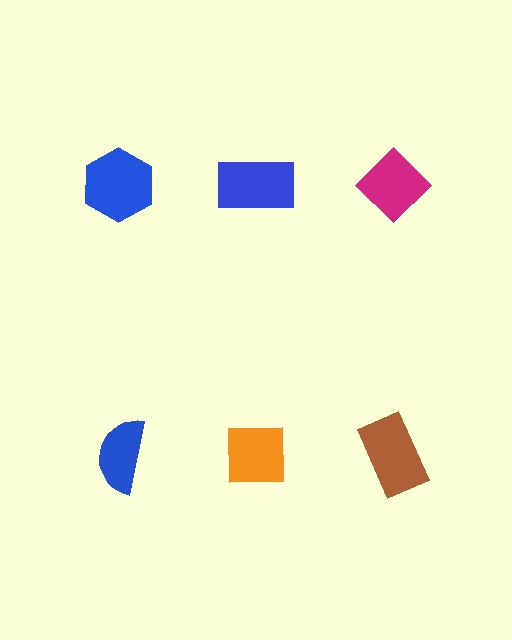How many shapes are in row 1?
3 shapes.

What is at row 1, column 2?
A blue rectangle.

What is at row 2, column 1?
A blue semicircle.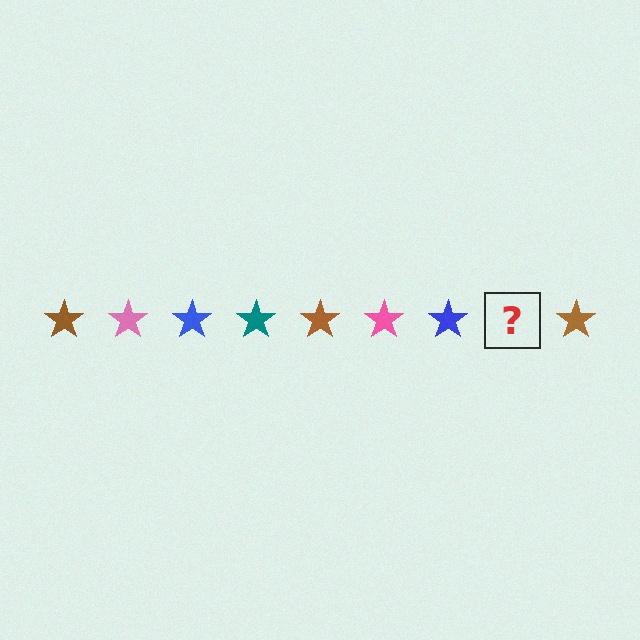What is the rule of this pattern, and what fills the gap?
The rule is that the pattern cycles through brown, pink, blue, teal stars. The gap should be filled with a teal star.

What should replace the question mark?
The question mark should be replaced with a teal star.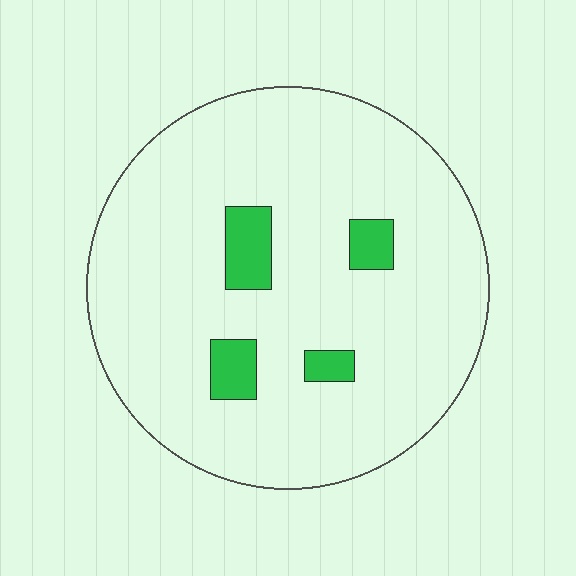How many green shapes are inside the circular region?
4.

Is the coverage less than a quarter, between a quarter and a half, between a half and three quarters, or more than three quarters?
Less than a quarter.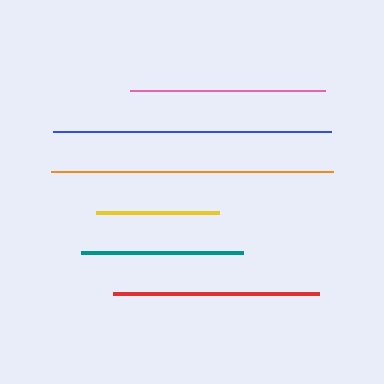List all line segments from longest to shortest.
From longest to shortest: orange, blue, red, pink, teal, yellow.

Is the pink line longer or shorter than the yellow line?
The pink line is longer than the yellow line.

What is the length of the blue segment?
The blue segment is approximately 278 pixels long.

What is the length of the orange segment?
The orange segment is approximately 282 pixels long.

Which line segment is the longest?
The orange line is the longest at approximately 282 pixels.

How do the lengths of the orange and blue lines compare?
The orange and blue lines are approximately the same length.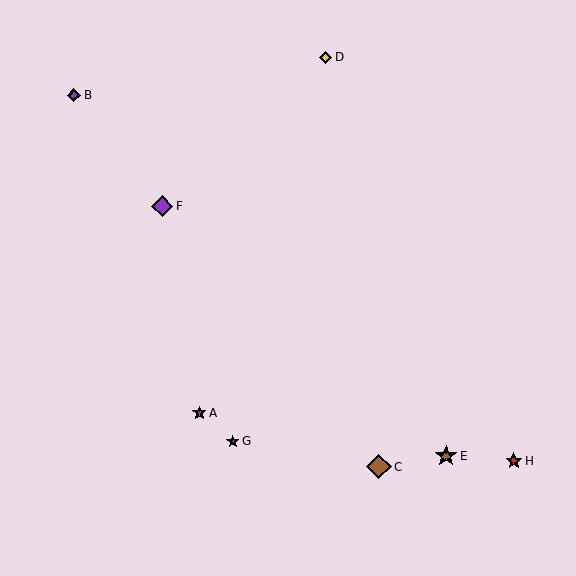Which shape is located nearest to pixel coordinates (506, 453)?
The red star (labeled H) at (514, 461) is nearest to that location.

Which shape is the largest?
The brown diamond (labeled C) is the largest.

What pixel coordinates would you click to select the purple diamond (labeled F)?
Click at (162, 206) to select the purple diamond F.